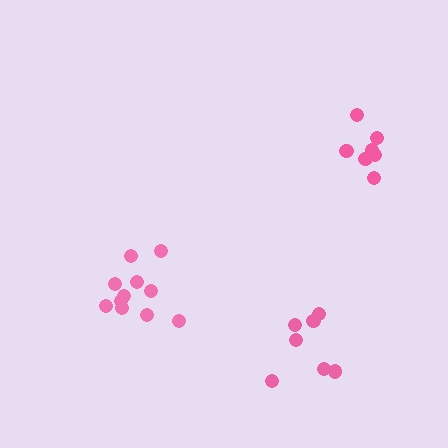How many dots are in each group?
Group 1: 7 dots, Group 2: 7 dots, Group 3: 11 dots (25 total).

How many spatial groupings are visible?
There are 3 spatial groupings.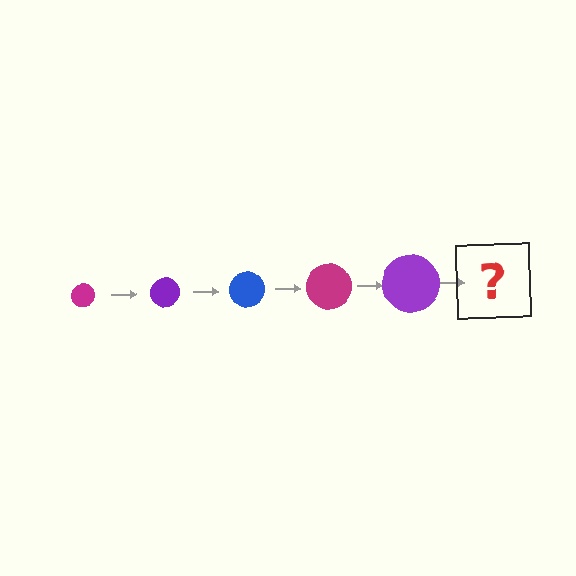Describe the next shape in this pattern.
It should be a blue circle, larger than the previous one.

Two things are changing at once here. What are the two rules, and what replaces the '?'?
The two rules are that the circle grows larger each step and the color cycles through magenta, purple, and blue. The '?' should be a blue circle, larger than the previous one.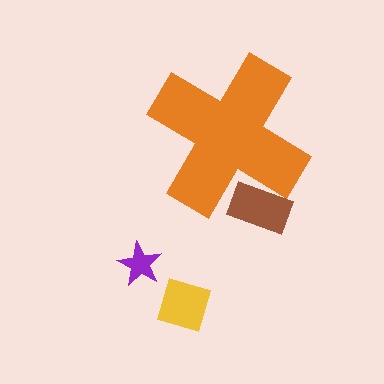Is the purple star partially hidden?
No, the purple star is fully visible.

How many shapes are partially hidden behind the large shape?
1 shape is partially hidden.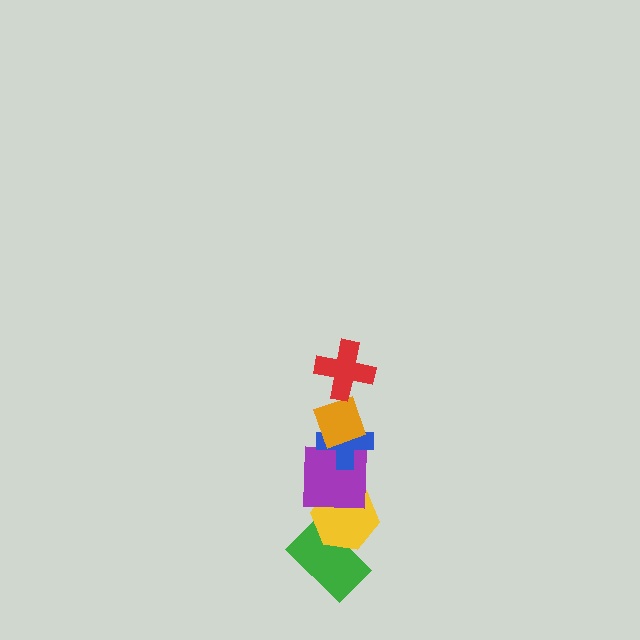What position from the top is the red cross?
The red cross is 1st from the top.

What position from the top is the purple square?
The purple square is 4th from the top.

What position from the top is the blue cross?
The blue cross is 3rd from the top.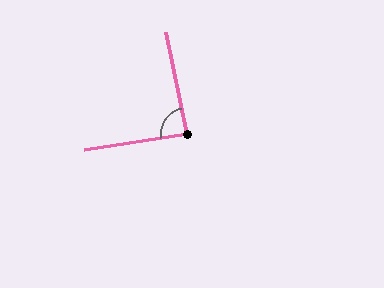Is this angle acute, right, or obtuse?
It is approximately a right angle.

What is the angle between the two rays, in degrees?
Approximately 87 degrees.